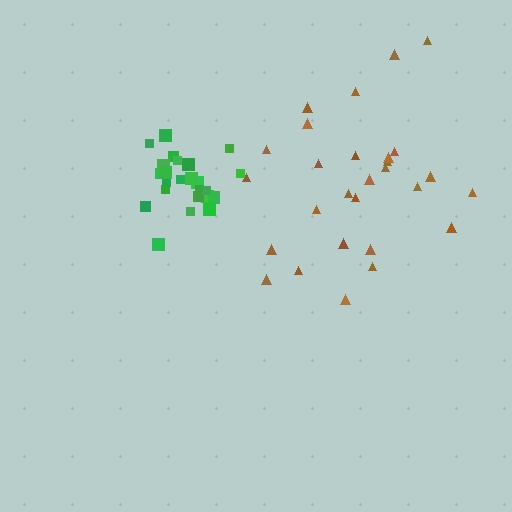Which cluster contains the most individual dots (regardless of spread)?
Brown (28).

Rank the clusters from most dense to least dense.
green, brown.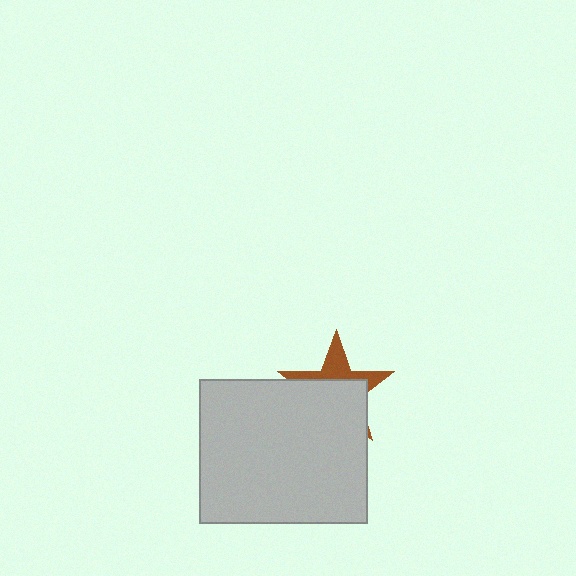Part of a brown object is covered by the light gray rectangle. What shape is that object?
It is a star.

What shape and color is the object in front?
The object in front is a light gray rectangle.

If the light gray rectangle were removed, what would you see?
You would see the complete brown star.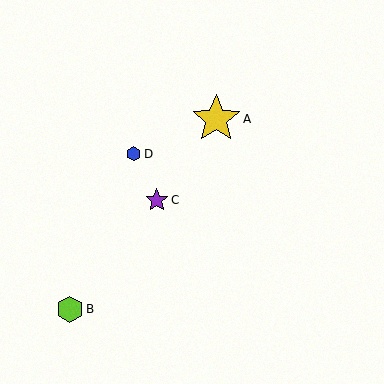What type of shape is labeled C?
Shape C is a purple star.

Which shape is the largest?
The yellow star (labeled A) is the largest.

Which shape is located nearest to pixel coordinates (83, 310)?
The lime hexagon (labeled B) at (70, 309) is nearest to that location.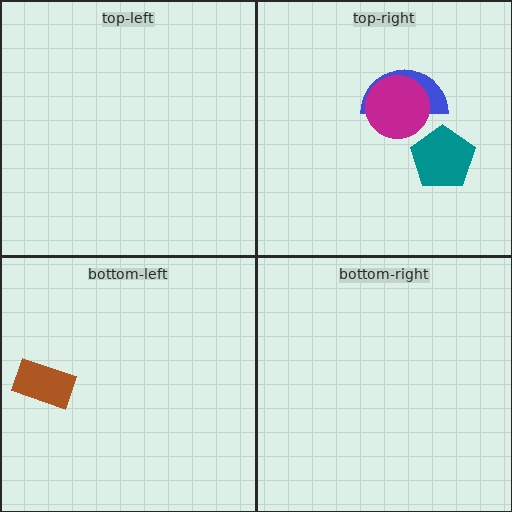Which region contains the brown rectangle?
The bottom-left region.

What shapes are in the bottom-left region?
The brown rectangle.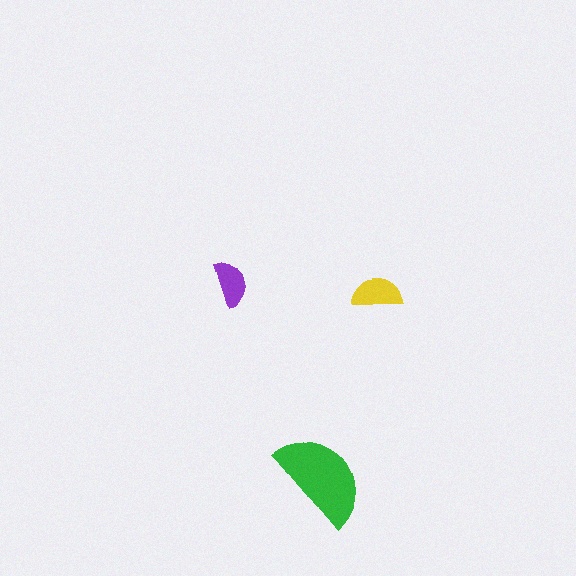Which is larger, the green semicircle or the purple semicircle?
The green one.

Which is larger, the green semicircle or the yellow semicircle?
The green one.